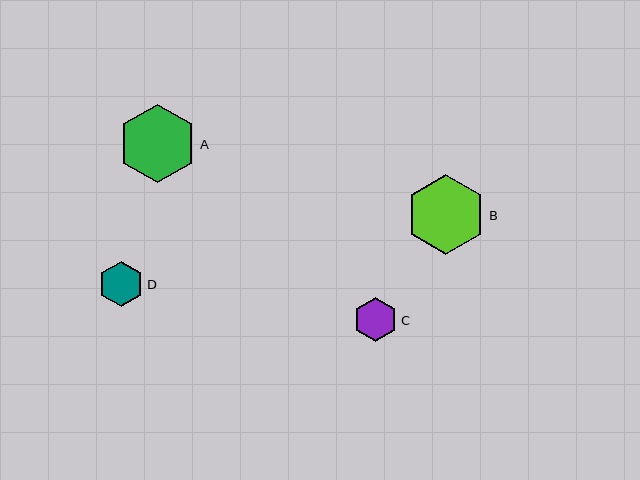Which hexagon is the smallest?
Hexagon C is the smallest with a size of approximately 44 pixels.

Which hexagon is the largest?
Hexagon B is the largest with a size of approximately 80 pixels.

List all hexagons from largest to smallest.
From largest to smallest: B, A, D, C.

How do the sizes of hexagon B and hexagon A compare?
Hexagon B and hexagon A are approximately the same size.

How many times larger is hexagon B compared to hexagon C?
Hexagon B is approximately 1.8 times the size of hexagon C.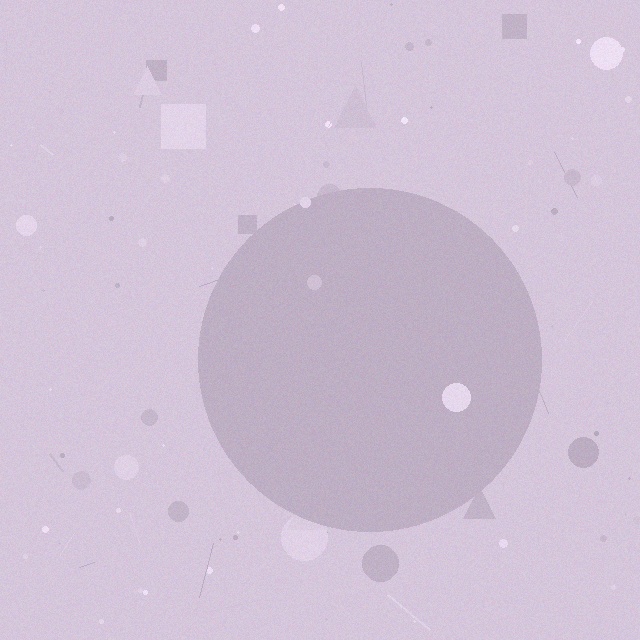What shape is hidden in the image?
A circle is hidden in the image.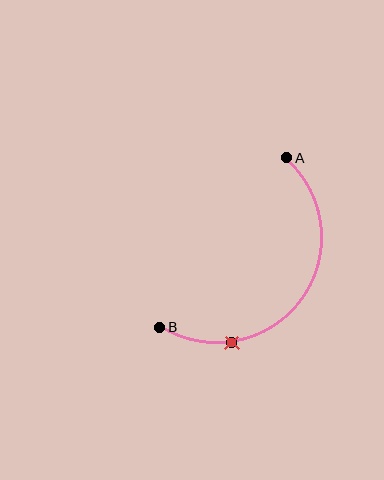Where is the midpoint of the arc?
The arc midpoint is the point on the curve farthest from the straight line joining A and B. It sits below and to the right of that line.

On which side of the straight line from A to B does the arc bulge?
The arc bulges below and to the right of the straight line connecting A and B.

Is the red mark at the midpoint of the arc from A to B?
No. The red mark lies on the arc but is closer to endpoint B. The arc midpoint would be at the point on the curve equidistant along the arc from both A and B.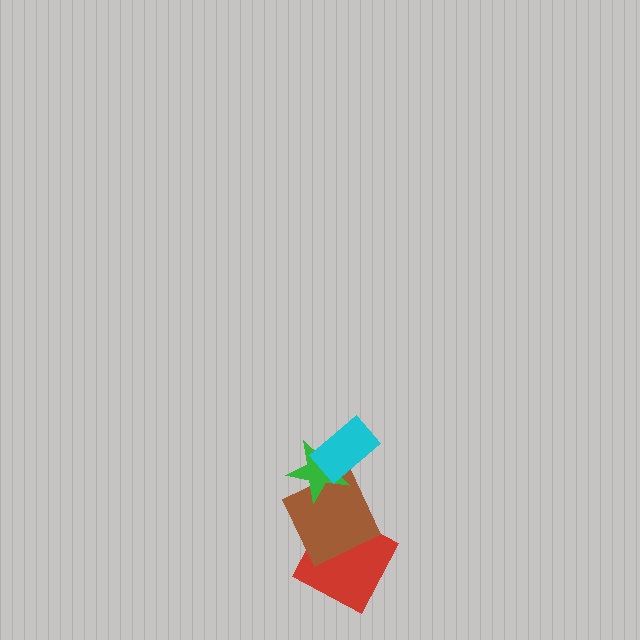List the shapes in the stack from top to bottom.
From top to bottom: the cyan rectangle, the green star, the brown square, the red square.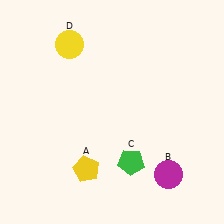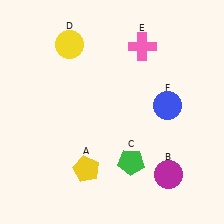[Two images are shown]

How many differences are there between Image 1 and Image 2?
There are 2 differences between the two images.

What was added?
A pink cross (E), a blue circle (F) were added in Image 2.